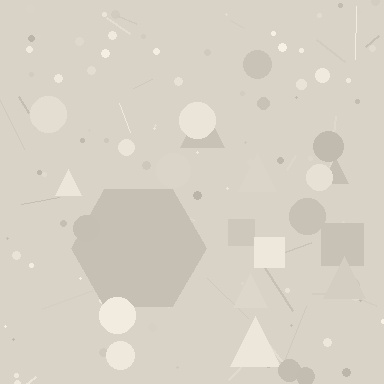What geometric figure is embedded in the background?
A hexagon is embedded in the background.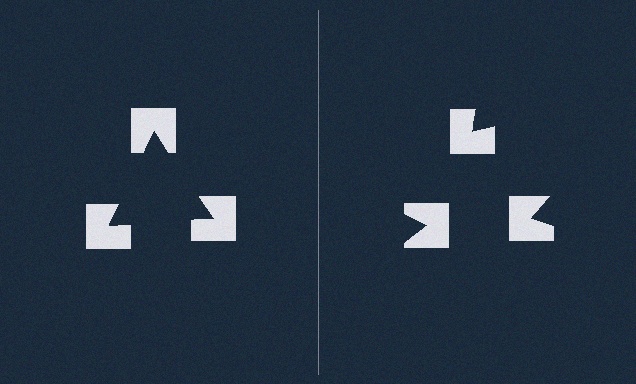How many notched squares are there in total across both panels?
6 — 3 on each side.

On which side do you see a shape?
An illusory triangle appears on the left side. On the right side the wedge cuts are rotated, so no coherent shape forms.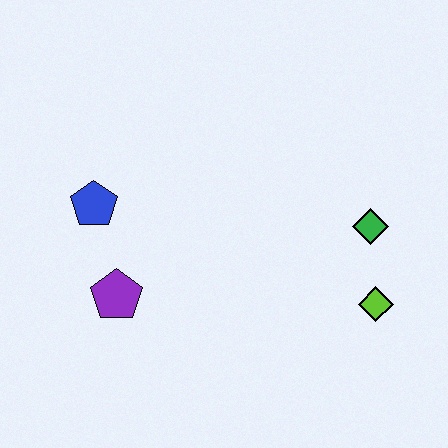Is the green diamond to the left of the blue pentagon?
No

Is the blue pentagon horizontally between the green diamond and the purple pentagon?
No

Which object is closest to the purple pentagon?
The blue pentagon is closest to the purple pentagon.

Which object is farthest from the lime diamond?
The blue pentagon is farthest from the lime diamond.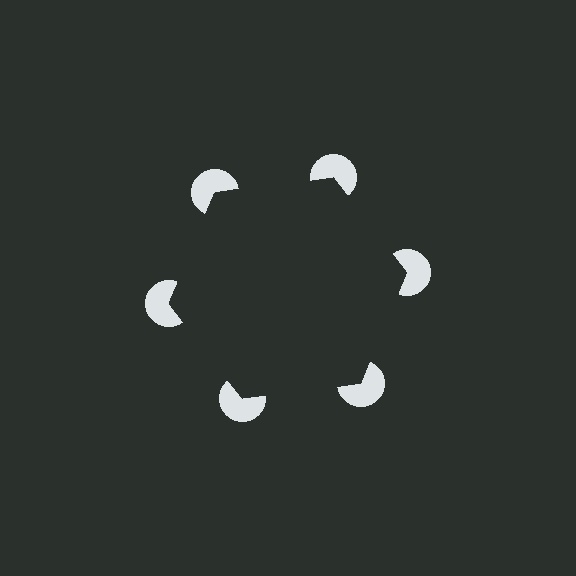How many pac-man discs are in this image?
There are 6 — one at each vertex of the illusory hexagon.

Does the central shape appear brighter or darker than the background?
It typically appears slightly darker than the background, even though no actual brightness change is drawn.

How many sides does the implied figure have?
6 sides.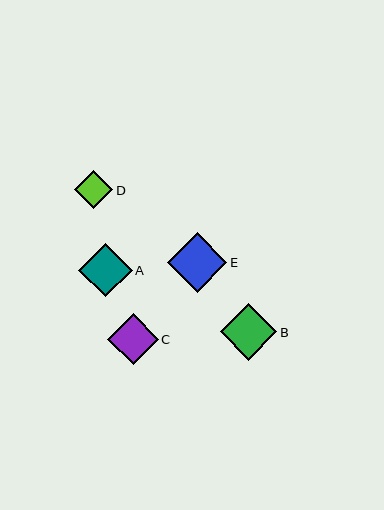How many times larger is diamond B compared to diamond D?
Diamond B is approximately 1.5 times the size of diamond D.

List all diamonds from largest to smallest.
From largest to smallest: E, B, A, C, D.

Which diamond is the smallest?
Diamond D is the smallest with a size of approximately 38 pixels.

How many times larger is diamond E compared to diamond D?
Diamond E is approximately 1.5 times the size of diamond D.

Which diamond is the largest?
Diamond E is the largest with a size of approximately 59 pixels.